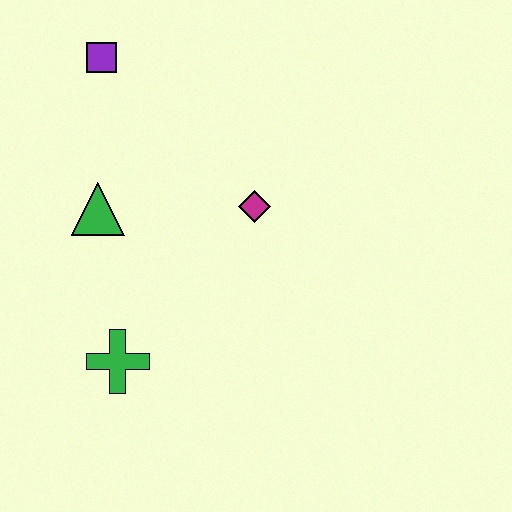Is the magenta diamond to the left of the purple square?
No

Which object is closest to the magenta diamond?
The green triangle is closest to the magenta diamond.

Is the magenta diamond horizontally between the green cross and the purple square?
No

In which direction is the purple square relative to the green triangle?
The purple square is above the green triangle.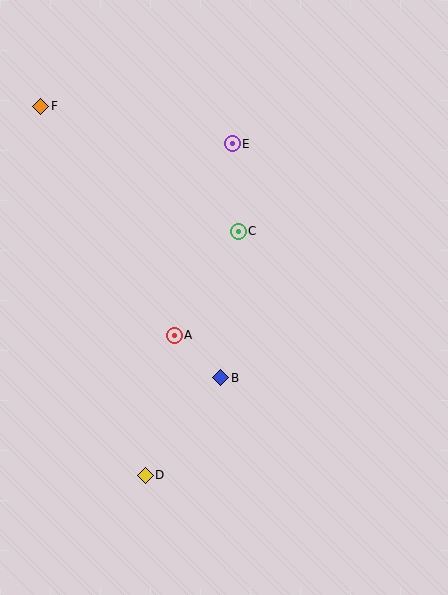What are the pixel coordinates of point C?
Point C is at (238, 231).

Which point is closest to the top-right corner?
Point E is closest to the top-right corner.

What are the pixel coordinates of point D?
Point D is at (145, 475).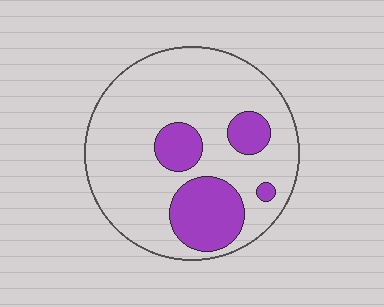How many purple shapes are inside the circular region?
4.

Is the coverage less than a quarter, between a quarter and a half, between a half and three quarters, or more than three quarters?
Less than a quarter.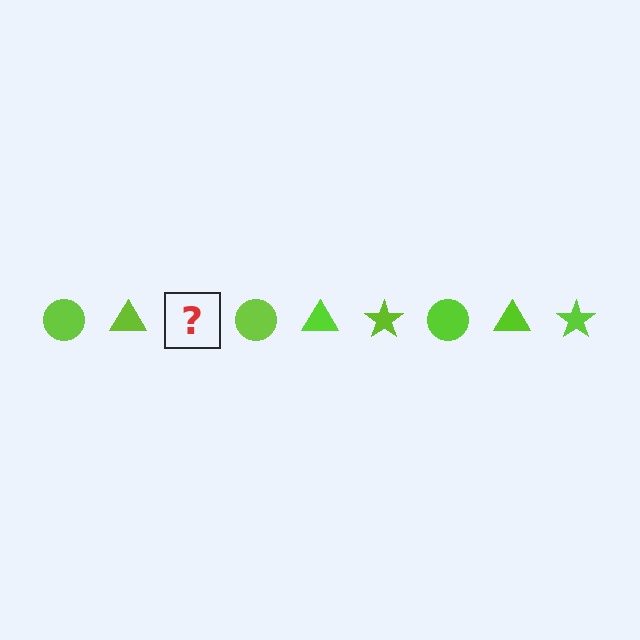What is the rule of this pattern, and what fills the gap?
The rule is that the pattern cycles through circle, triangle, star shapes in lime. The gap should be filled with a lime star.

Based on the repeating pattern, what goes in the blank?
The blank should be a lime star.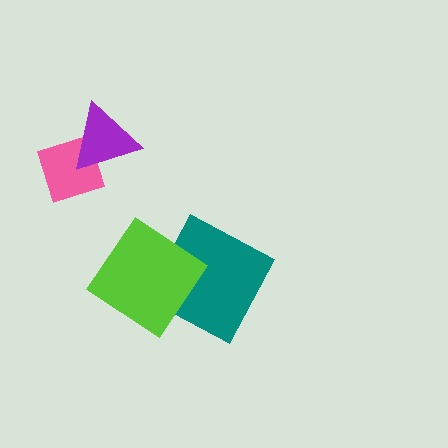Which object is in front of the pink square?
The purple triangle is in front of the pink square.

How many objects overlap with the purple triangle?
1 object overlaps with the purple triangle.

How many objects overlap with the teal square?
1 object overlaps with the teal square.